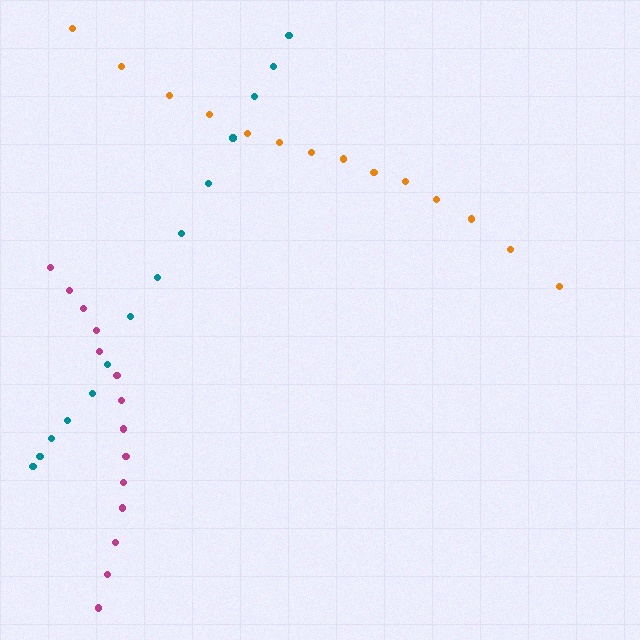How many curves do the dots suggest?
There are 3 distinct paths.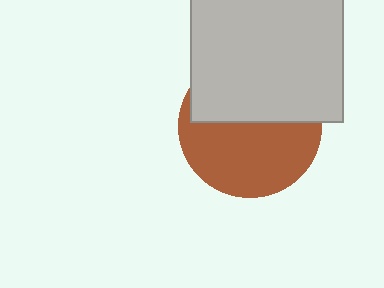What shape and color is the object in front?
The object in front is a light gray rectangle.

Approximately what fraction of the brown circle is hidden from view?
Roughly 46% of the brown circle is hidden behind the light gray rectangle.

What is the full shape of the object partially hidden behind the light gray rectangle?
The partially hidden object is a brown circle.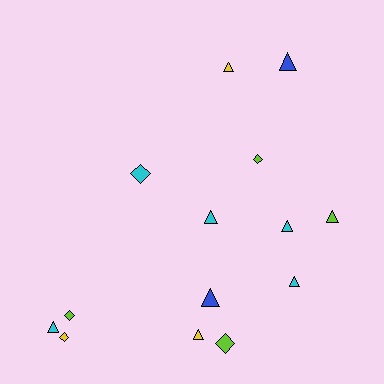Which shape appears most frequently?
Triangle, with 9 objects.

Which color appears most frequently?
Cyan, with 5 objects.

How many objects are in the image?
There are 14 objects.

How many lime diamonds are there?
There are 3 lime diamonds.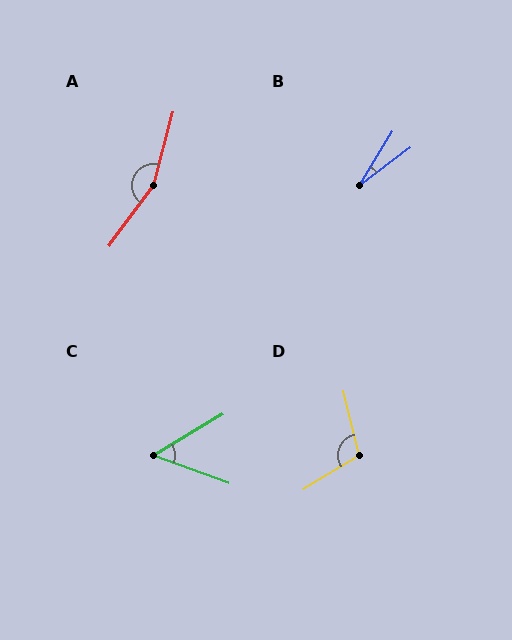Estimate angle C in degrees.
Approximately 51 degrees.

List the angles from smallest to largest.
B (22°), C (51°), D (108°), A (158°).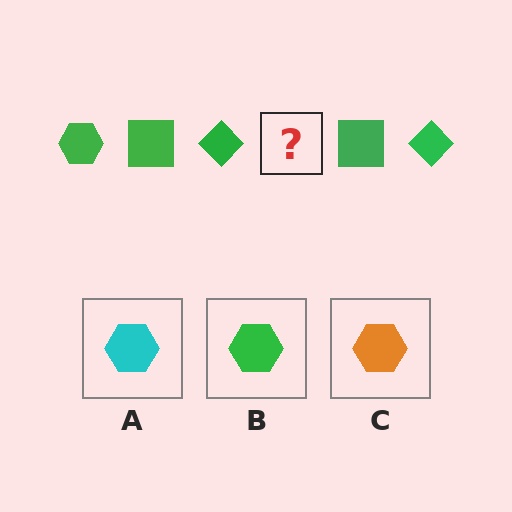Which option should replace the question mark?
Option B.